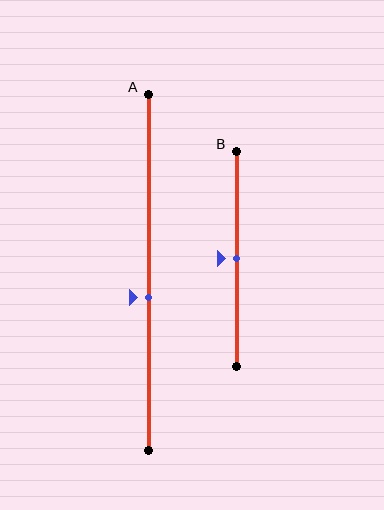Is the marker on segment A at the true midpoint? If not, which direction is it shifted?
No, the marker on segment A is shifted downward by about 7% of the segment length.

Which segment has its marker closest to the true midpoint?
Segment B has its marker closest to the true midpoint.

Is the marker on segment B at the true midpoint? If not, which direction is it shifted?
Yes, the marker on segment B is at the true midpoint.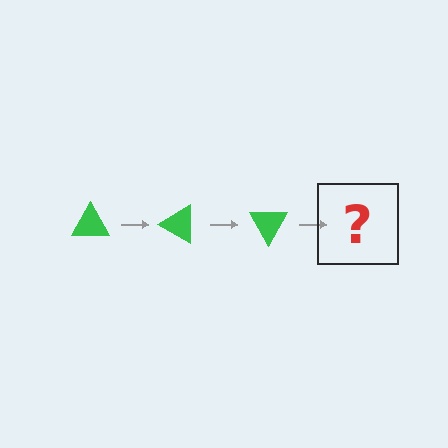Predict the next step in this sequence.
The next step is a green triangle rotated 90 degrees.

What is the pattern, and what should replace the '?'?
The pattern is that the triangle rotates 30 degrees each step. The '?' should be a green triangle rotated 90 degrees.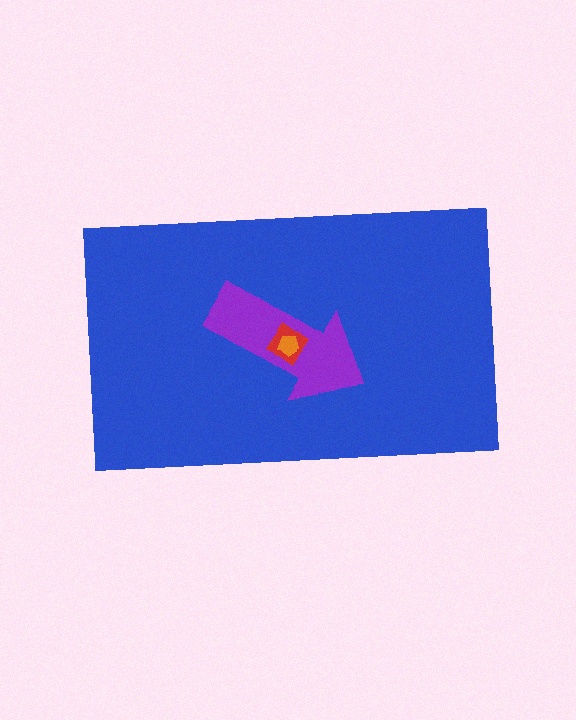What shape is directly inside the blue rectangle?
The purple arrow.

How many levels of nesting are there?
4.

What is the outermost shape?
The blue rectangle.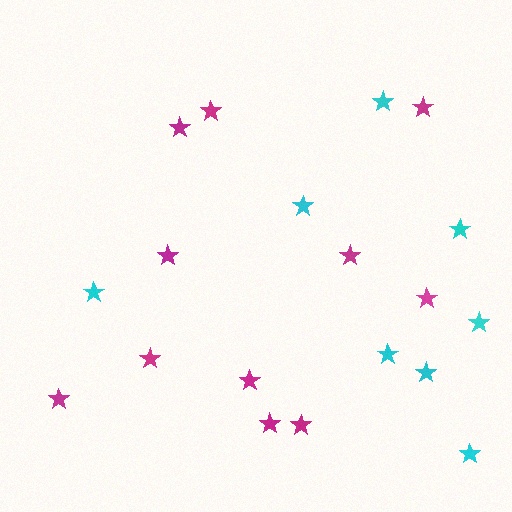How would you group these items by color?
There are 2 groups: one group of magenta stars (11) and one group of cyan stars (8).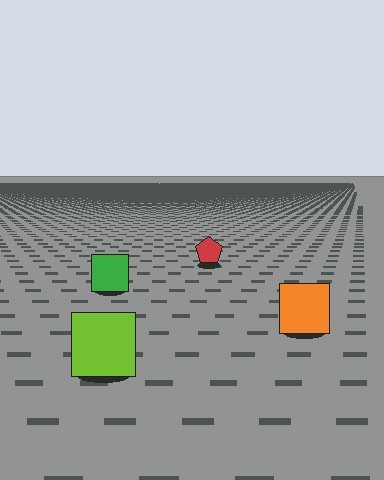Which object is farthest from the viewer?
The red pentagon is farthest from the viewer. It appears smaller and the ground texture around it is denser.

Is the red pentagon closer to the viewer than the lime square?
No. The lime square is closer — you can tell from the texture gradient: the ground texture is coarser near it.